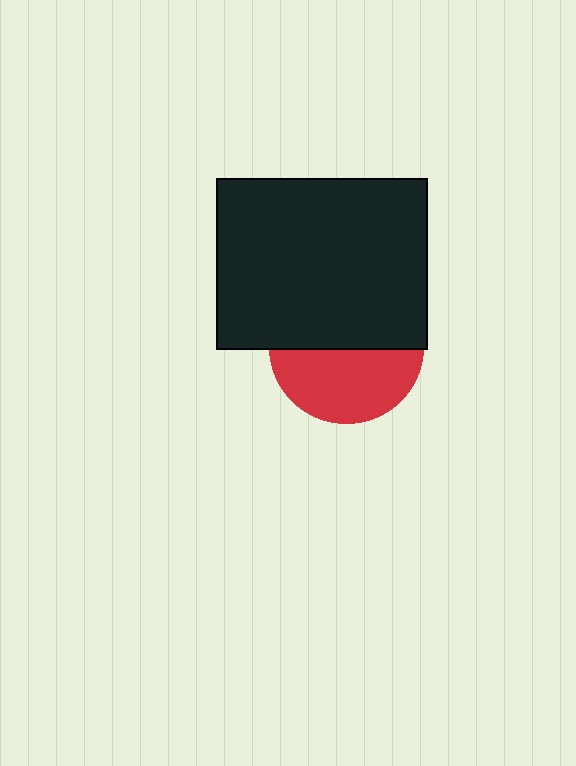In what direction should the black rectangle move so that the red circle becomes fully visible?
The black rectangle should move up. That is the shortest direction to clear the overlap and leave the red circle fully visible.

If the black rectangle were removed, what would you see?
You would see the complete red circle.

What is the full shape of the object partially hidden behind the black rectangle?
The partially hidden object is a red circle.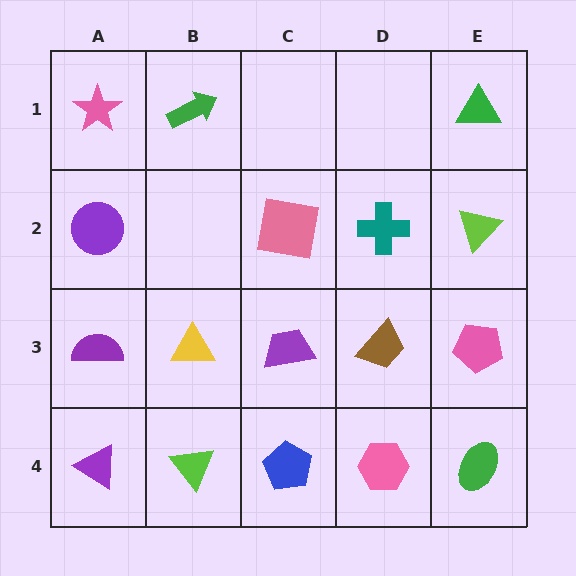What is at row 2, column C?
A pink square.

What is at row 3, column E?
A pink pentagon.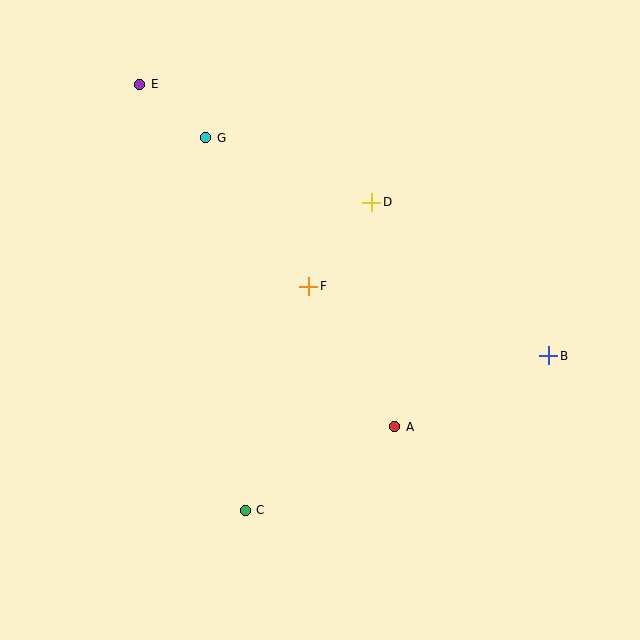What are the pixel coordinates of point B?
Point B is at (549, 356).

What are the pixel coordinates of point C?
Point C is at (245, 510).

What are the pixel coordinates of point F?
Point F is at (309, 286).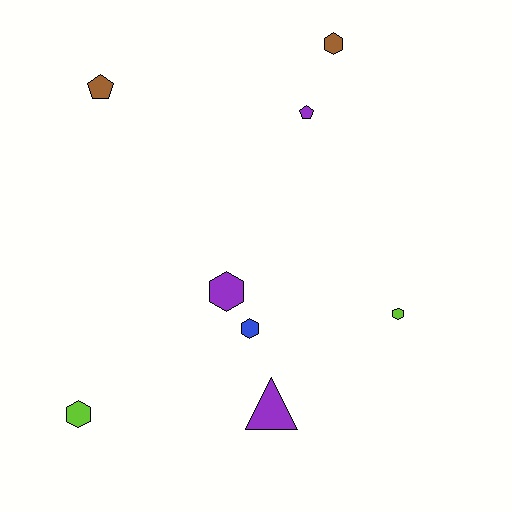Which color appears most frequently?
Purple, with 3 objects.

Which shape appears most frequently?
Hexagon, with 5 objects.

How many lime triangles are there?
There are no lime triangles.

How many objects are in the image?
There are 8 objects.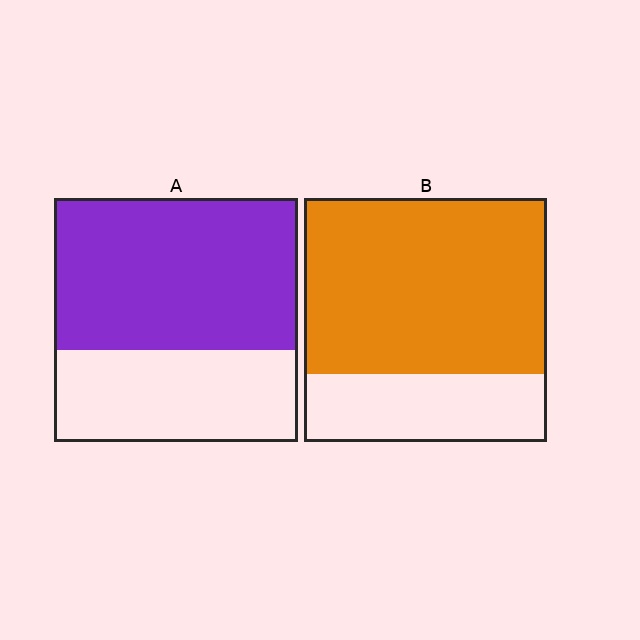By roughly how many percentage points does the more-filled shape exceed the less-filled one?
By roughly 10 percentage points (B over A).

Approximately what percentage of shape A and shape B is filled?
A is approximately 60% and B is approximately 70%.